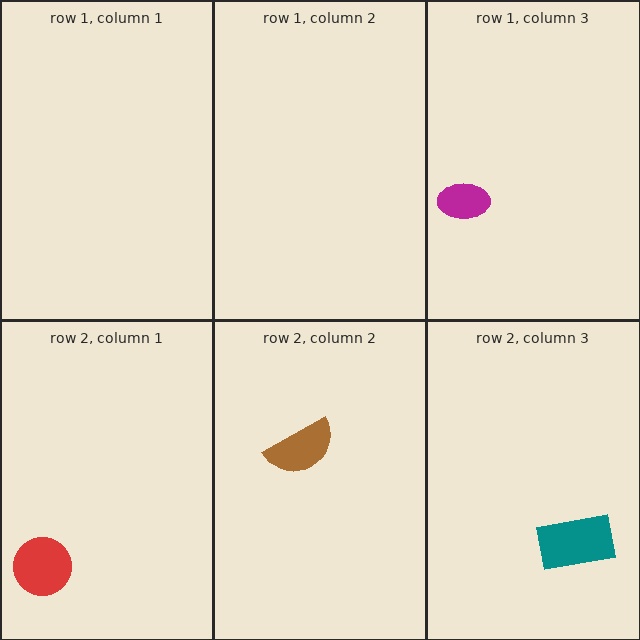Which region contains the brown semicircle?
The row 2, column 2 region.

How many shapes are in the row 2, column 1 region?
1.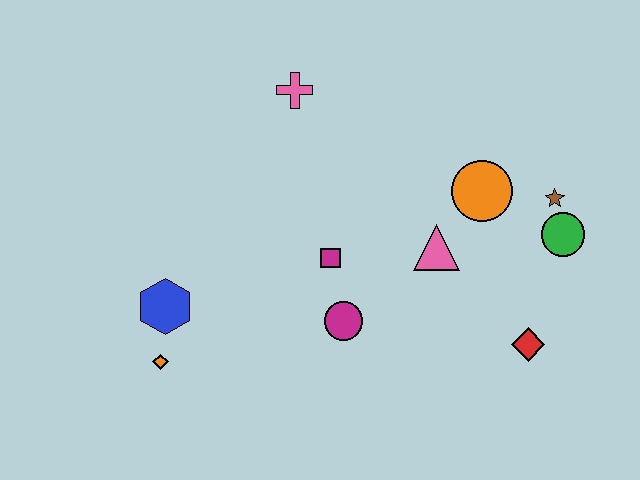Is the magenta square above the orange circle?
No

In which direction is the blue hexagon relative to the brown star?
The blue hexagon is to the left of the brown star.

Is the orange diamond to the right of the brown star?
No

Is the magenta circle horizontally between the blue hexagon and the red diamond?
Yes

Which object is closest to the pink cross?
The magenta square is closest to the pink cross.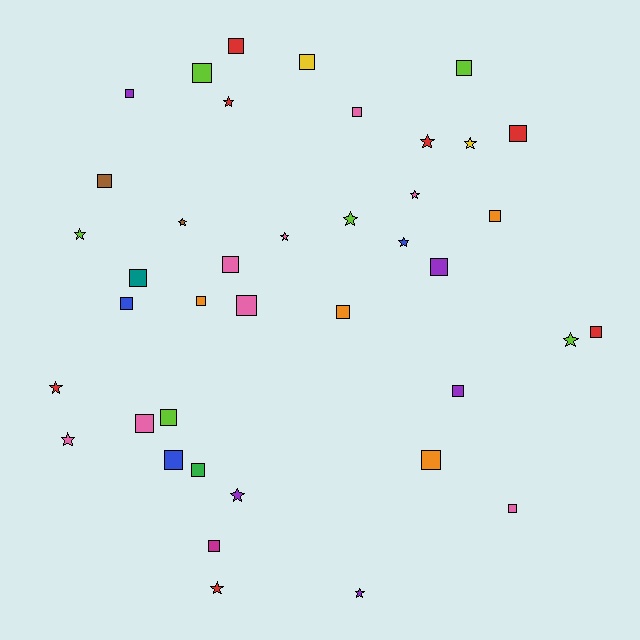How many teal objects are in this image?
There is 1 teal object.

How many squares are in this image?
There are 25 squares.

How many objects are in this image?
There are 40 objects.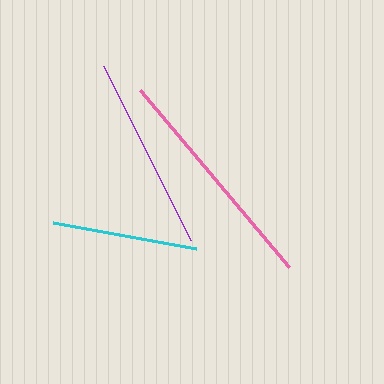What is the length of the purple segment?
The purple segment is approximately 194 pixels long.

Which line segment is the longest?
The pink line is the longest at approximately 231 pixels.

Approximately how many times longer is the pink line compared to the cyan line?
The pink line is approximately 1.6 times the length of the cyan line.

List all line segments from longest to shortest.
From longest to shortest: pink, purple, cyan.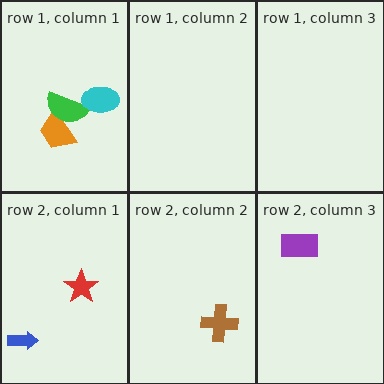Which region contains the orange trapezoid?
The row 1, column 1 region.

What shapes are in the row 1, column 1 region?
The orange trapezoid, the green semicircle, the cyan ellipse.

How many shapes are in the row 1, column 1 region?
3.